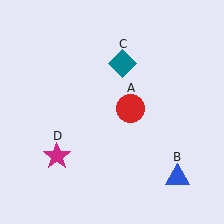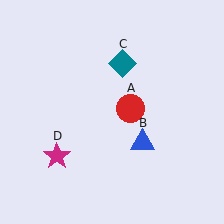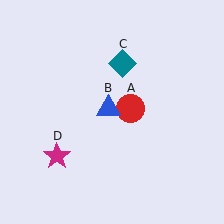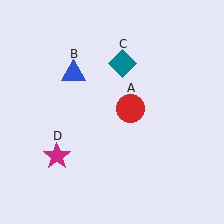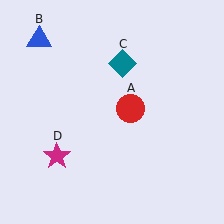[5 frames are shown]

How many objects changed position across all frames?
1 object changed position: blue triangle (object B).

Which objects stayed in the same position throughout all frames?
Red circle (object A) and teal diamond (object C) and magenta star (object D) remained stationary.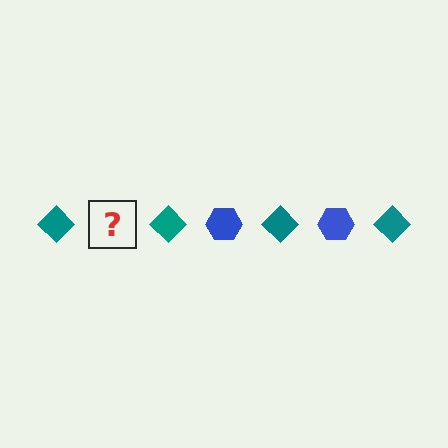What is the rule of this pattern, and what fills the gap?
The rule is that the pattern alternates between teal diamond and blue hexagon. The gap should be filled with a blue hexagon.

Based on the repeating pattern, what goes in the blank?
The blank should be a blue hexagon.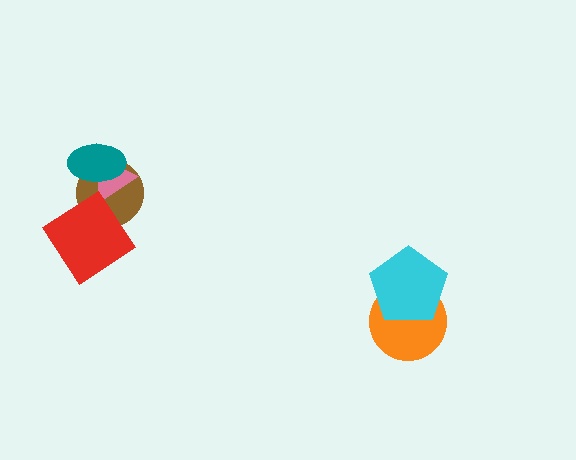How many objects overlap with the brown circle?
3 objects overlap with the brown circle.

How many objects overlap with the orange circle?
1 object overlaps with the orange circle.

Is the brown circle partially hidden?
Yes, it is partially covered by another shape.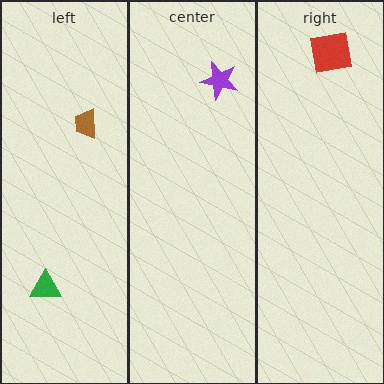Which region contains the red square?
The right region.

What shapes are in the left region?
The brown trapezoid, the green triangle.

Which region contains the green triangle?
The left region.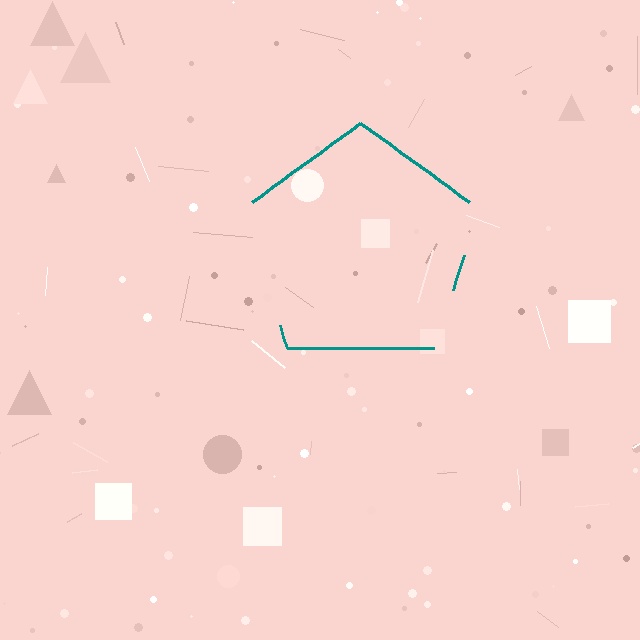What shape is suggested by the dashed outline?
The dashed outline suggests a pentagon.